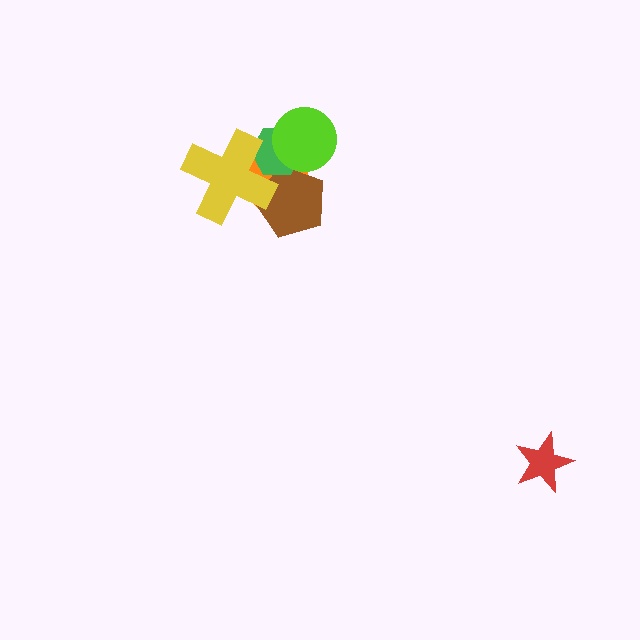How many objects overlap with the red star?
0 objects overlap with the red star.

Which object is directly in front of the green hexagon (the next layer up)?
The lime circle is directly in front of the green hexagon.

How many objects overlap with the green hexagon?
4 objects overlap with the green hexagon.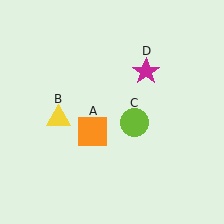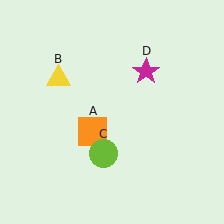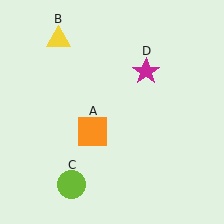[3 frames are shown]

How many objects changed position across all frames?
2 objects changed position: yellow triangle (object B), lime circle (object C).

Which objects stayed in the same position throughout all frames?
Orange square (object A) and magenta star (object D) remained stationary.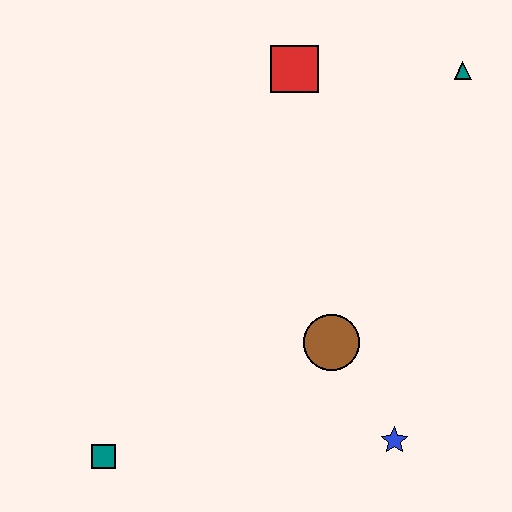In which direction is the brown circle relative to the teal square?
The brown circle is to the right of the teal square.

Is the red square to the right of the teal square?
Yes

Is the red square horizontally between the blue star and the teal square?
Yes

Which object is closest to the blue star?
The brown circle is closest to the blue star.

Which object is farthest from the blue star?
The red square is farthest from the blue star.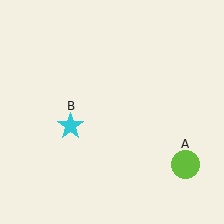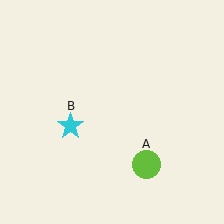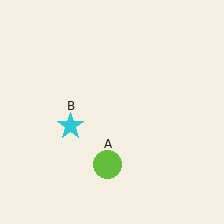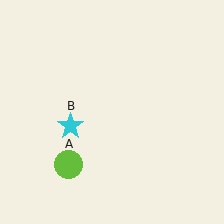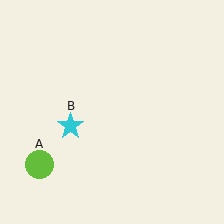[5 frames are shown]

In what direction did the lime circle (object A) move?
The lime circle (object A) moved left.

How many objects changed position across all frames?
1 object changed position: lime circle (object A).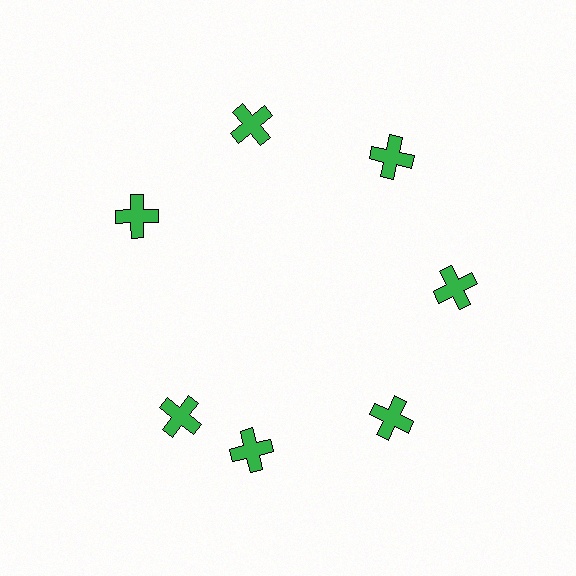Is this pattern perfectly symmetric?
No. The 7 green crosses are arranged in a ring, but one element near the 8 o'clock position is rotated out of alignment along the ring, breaking the 7-fold rotational symmetry.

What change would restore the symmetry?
The symmetry would be restored by rotating it back into even spacing with its neighbors so that all 7 crosses sit at equal angles and equal distance from the center.